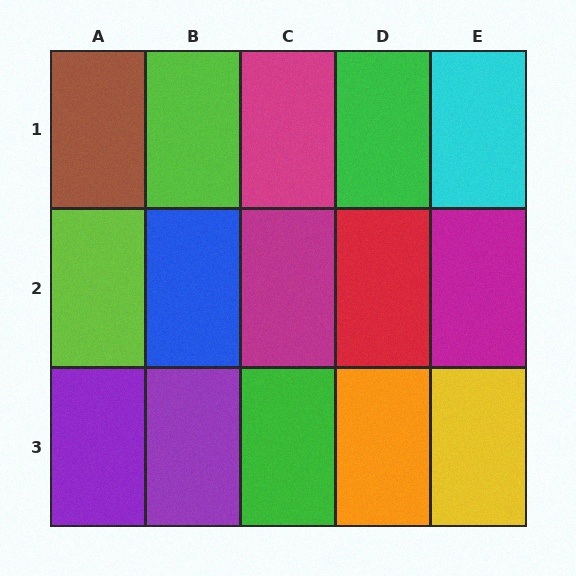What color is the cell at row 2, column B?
Blue.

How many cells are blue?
1 cell is blue.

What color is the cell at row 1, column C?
Magenta.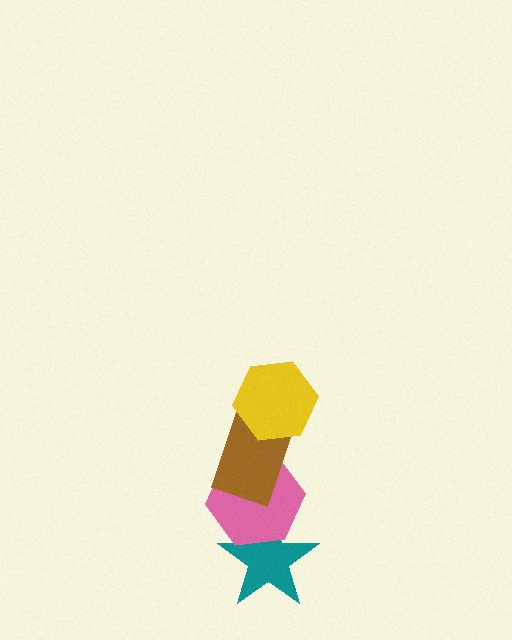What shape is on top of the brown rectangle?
The yellow hexagon is on top of the brown rectangle.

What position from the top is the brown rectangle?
The brown rectangle is 2nd from the top.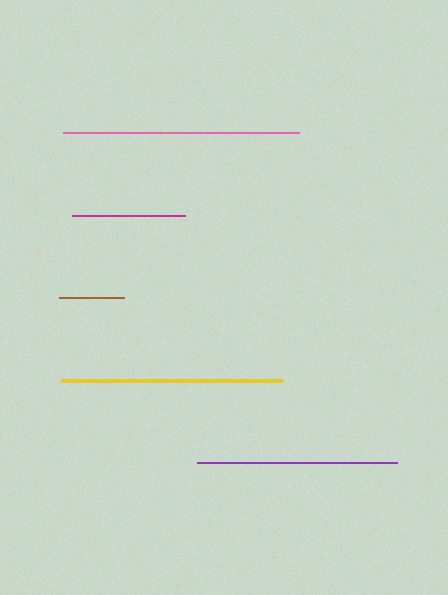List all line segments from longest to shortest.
From longest to shortest: pink, yellow, purple, magenta, brown.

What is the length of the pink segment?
The pink segment is approximately 236 pixels long.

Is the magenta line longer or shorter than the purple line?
The purple line is longer than the magenta line.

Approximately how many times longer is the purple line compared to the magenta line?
The purple line is approximately 1.8 times the length of the magenta line.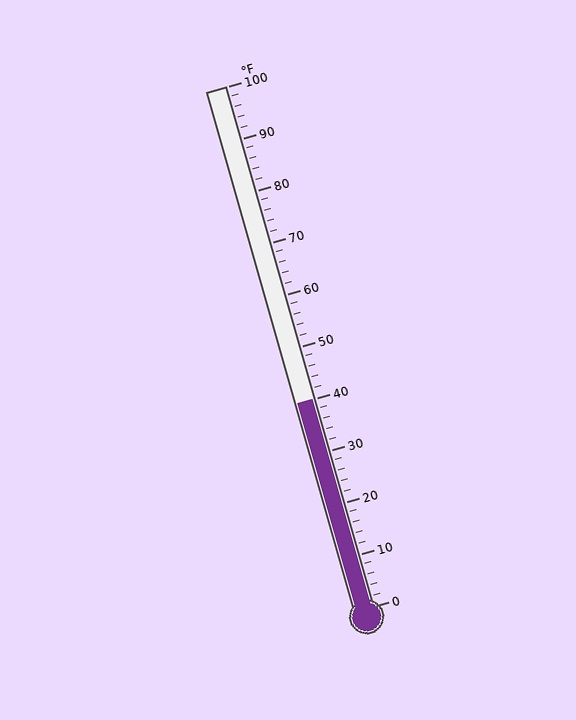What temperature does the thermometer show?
The thermometer shows approximately 40°F.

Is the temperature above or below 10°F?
The temperature is above 10°F.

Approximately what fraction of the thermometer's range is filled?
The thermometer is filled to approximately 40% of its range.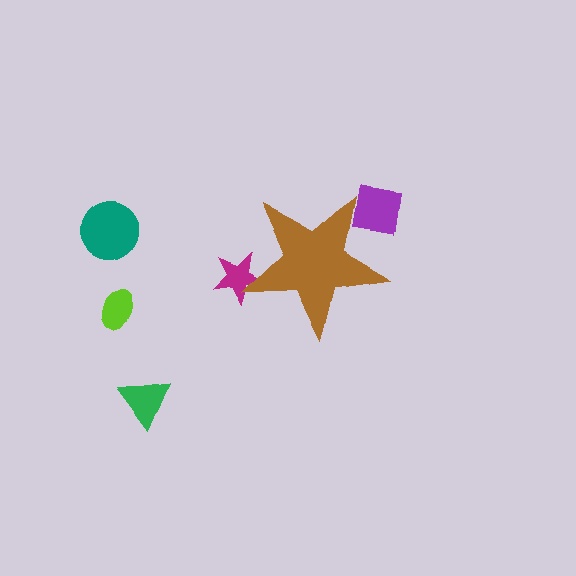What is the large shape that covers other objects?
A brown star.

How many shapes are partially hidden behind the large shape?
2 shapes are partially hidden.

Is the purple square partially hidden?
Yes, the purple square is partially hidden behind the brown star.